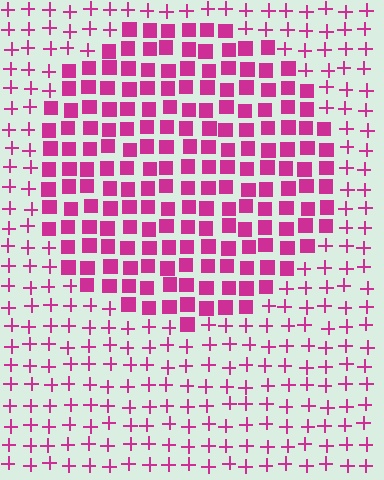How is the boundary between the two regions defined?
The boundary is defined by a change in element shape: squares inside vs. plus signs outside. All elements share the same color and spacing.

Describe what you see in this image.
The image is filled with small magenta elements arranged in a uniform grid. A circle-shaped region contains squares, while the surrounding area contains plus signs. The boundary is defined purely by the change in element shape.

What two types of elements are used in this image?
The image uses squares inside the circle region and plus signs outside it.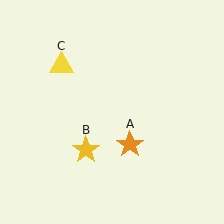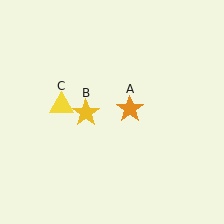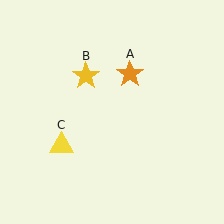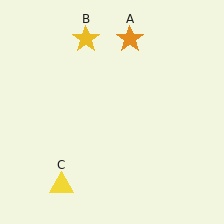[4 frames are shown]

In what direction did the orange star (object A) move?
The orange star (object A) moved up.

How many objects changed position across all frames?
3 objects changed position: orange star (object A), yellow star (object B), yellow triangle (object C).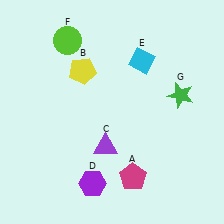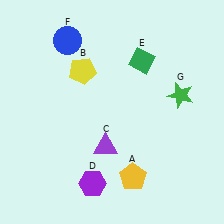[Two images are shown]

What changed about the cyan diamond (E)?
In Image 1, E is cyan. In Image 2, it changed to green.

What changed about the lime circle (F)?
In Image 1, F is lime. In Image 2, it changed to blue.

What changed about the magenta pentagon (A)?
In Image 1, A is magenta. In Image 2, it changed to yellow.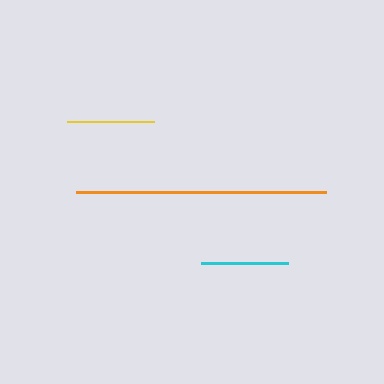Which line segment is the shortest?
The cyan line is the shortest at approximately 87 pixels.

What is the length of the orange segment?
The orange segment is approximately 251 pixels long.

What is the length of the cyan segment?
The cyan segment is approximately 87 pixels long.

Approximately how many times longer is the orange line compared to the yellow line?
The orange line is approximately 2.9 times the length of the yellow line.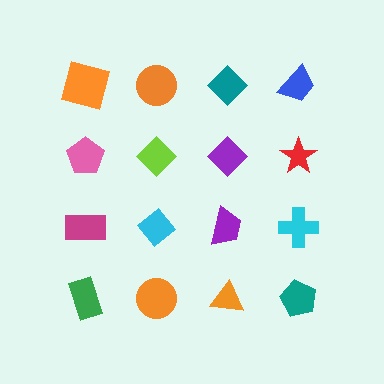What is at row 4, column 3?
An orange triangle.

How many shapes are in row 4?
4 shapes.